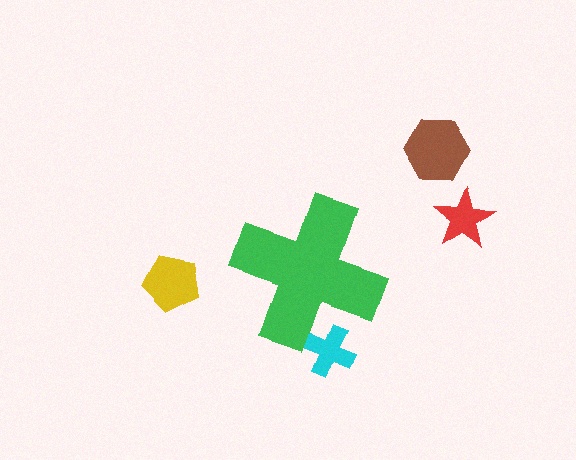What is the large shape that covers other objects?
A green cross.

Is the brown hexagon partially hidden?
No, the brown hexagon is fully visible.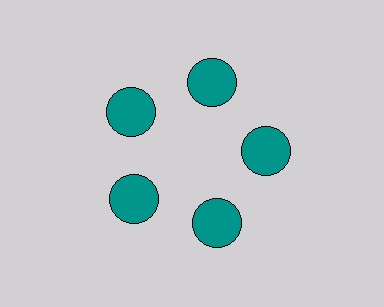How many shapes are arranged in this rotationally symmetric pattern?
There are 5 shapes, arranged in 5 groups of 1.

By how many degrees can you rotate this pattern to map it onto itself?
The pattern maps onto itself every 72 degrees of rotation.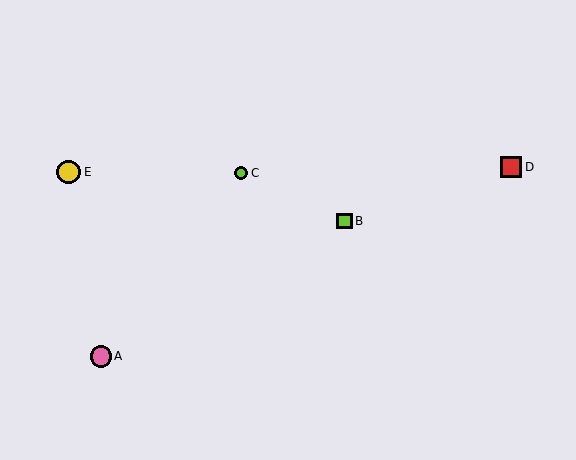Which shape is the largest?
The yellow circle (labeled E) is the largest.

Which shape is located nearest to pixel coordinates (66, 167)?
The yellow circle (labeled E) at (69, 172) is nearest to that location.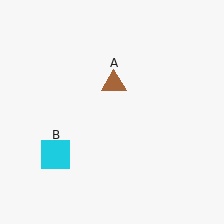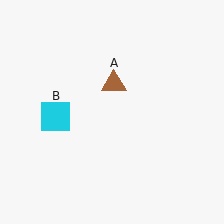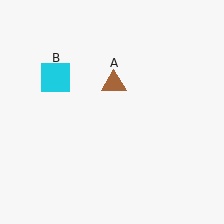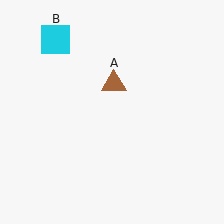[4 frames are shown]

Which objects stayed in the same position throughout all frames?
Brown triangle (object A) remained stationary.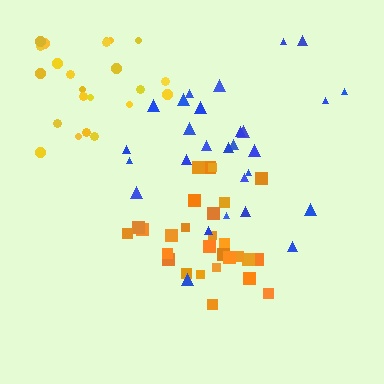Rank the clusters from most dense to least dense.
yellow, orange, blue.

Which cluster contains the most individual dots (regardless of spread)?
Orange (28).